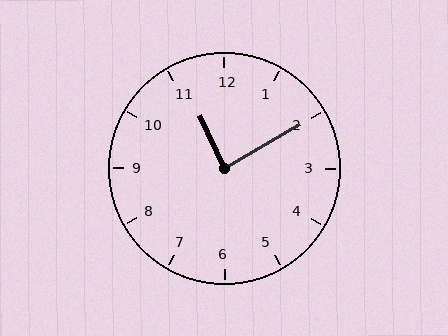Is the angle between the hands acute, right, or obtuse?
It is right.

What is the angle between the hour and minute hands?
Approximately 85 degrees.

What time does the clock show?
11:10.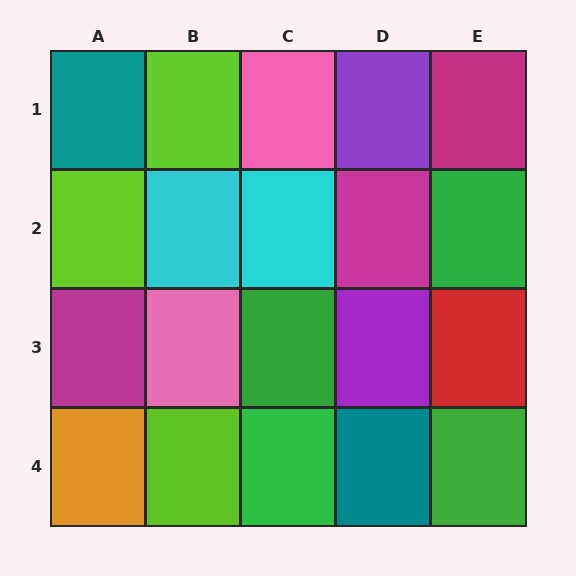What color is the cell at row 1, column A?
Teal.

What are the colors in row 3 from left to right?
Magenta, pink, green, purple, red.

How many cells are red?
1 cell is red.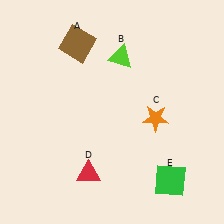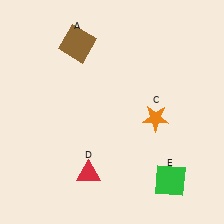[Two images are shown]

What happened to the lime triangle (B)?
The lime triangle (B) was removed in Image 2. It was in the top-right area of Image 1.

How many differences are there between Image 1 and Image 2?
There is 1 difference between the two images.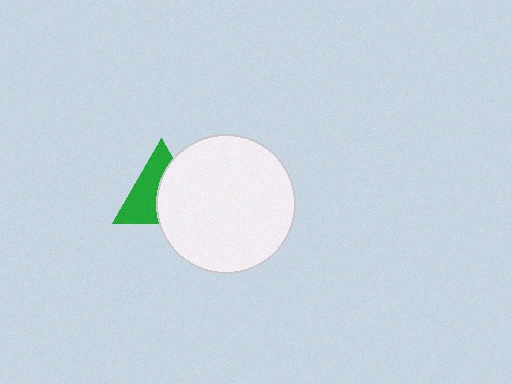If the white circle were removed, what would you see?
You would see the complete green triangle.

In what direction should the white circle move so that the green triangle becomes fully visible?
The white circle should move right. That is the shortest direction to clear the overlap and leave the green triangle fully visible.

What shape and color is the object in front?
The object in front is a white circle.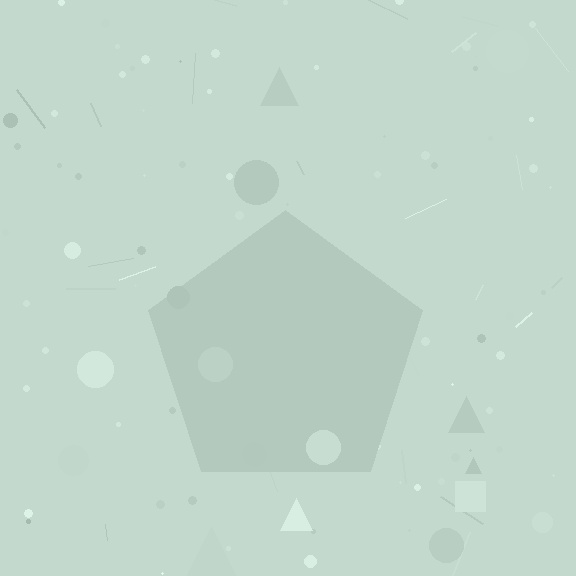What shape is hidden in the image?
A pentagon is hidden in the image.